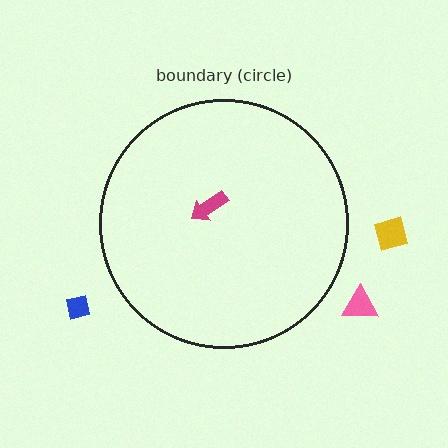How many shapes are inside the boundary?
1 inside, 3 outside.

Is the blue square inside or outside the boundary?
Outside.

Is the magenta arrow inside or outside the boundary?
Inside.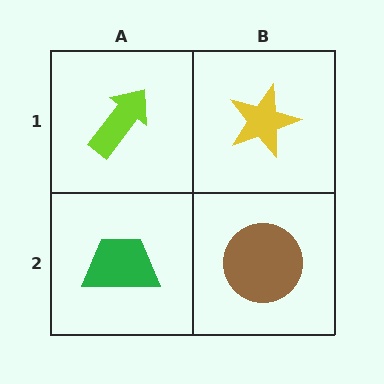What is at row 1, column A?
A lime arrow.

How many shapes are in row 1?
2 shapes.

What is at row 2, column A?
A green trapezoid.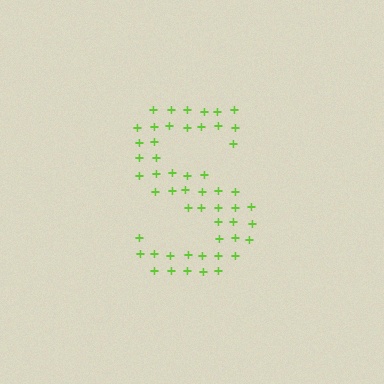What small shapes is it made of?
It is made of small plus signs.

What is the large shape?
The large shape is the letter S.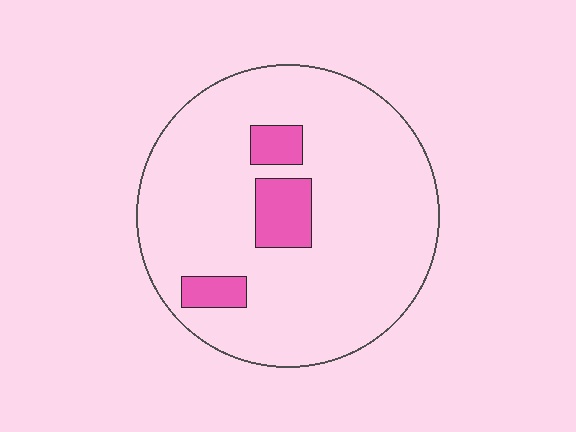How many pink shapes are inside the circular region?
3.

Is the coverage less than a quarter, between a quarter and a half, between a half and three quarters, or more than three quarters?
Less than a quarter.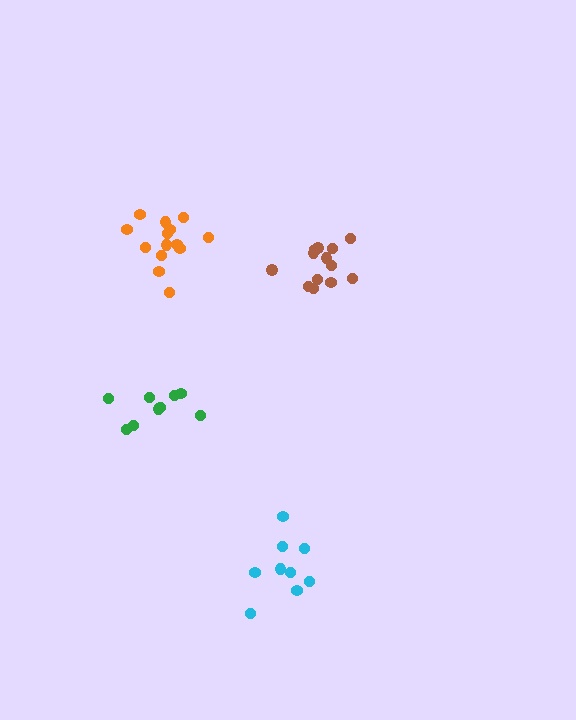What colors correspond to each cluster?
The clusters are colored: brown, green, orange, cyan.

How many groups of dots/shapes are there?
There are 4 groups.